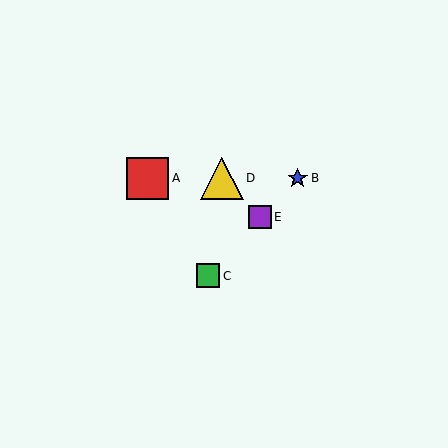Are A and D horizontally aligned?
Yes, both are at y≈178.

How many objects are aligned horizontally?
3 objects (A, B, D) are aligned horizontally.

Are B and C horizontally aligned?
No, B is at y≈178 and C is at y≈276.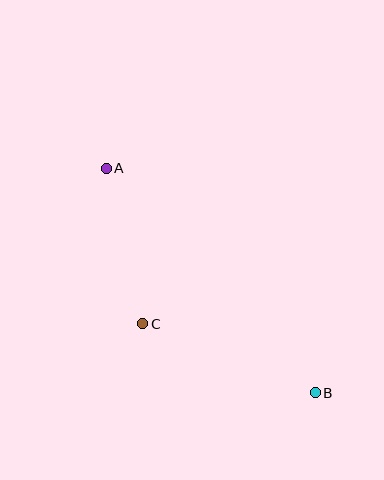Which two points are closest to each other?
Points A and C are closest to each other.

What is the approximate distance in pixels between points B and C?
The distance between B and C is approximately 186 pixels.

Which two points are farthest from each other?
Points A and B are farthest from each other.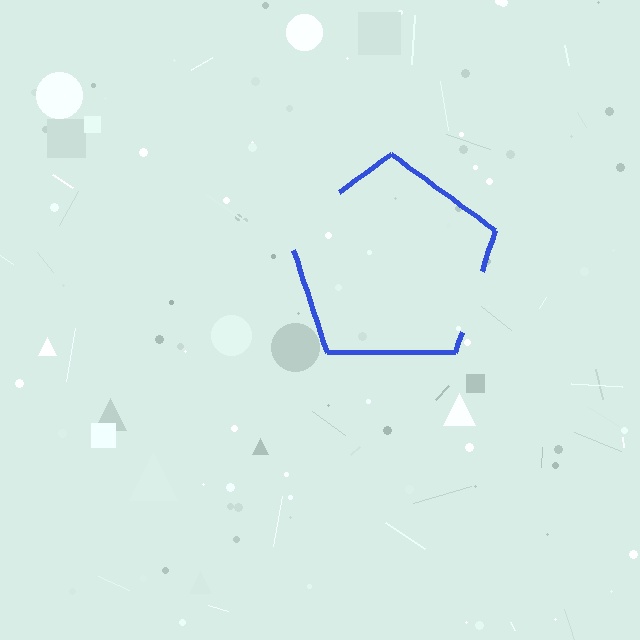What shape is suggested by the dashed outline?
The dashed outline suggests a pentagon.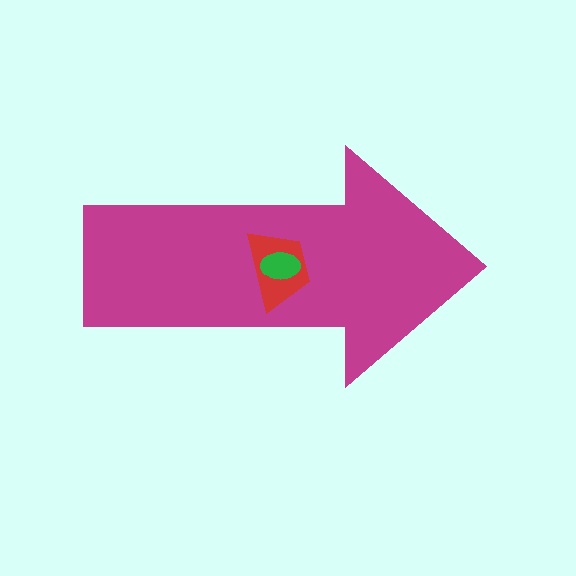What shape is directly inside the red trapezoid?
The green ellipse.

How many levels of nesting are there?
3.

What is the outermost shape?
The magenta arrow.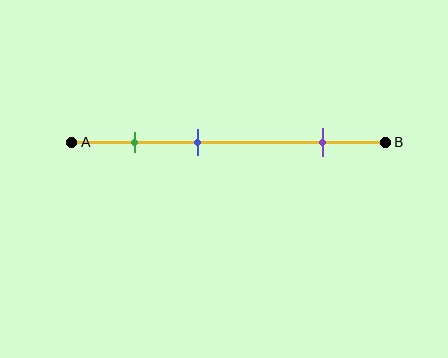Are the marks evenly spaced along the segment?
No, the marks are not evenly spaced.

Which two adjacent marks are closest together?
The green and blue marks are the closest adjacent pair.